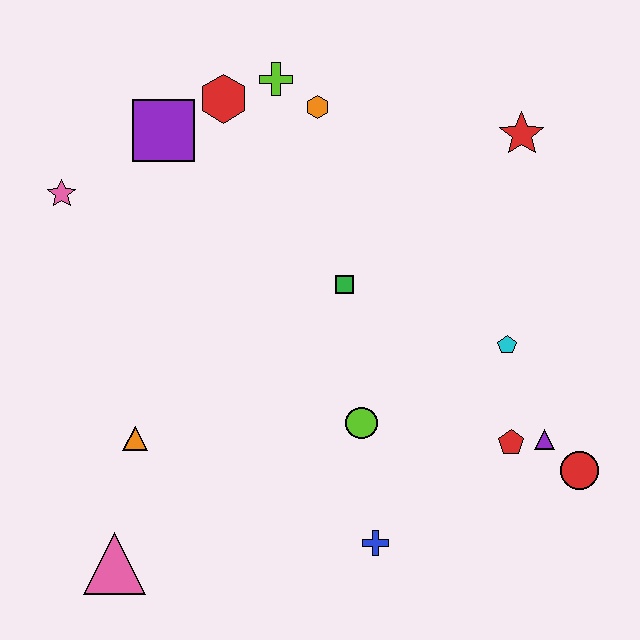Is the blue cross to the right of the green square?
Yes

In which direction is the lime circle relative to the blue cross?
The lime circle is above the blue cross.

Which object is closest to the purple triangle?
The red pentagon is closest to the purple triangle.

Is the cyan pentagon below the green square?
Yes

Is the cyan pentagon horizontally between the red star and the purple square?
Yes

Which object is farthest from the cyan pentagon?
The pink star is farthest from the cyan pentagon.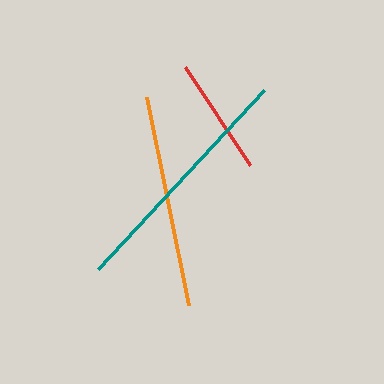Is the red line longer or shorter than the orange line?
The orange line is longer than the red line.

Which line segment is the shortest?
The red line is the shortest at approximately 118 pixels.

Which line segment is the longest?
The teal line is the longest at approximately 244 pixels.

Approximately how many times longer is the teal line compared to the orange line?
The teal line is approximately 1.2 times the length of the orange line.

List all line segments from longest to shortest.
From longest to shortest: teal, orange, red.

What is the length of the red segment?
The red segment is approximately 118 pixels long.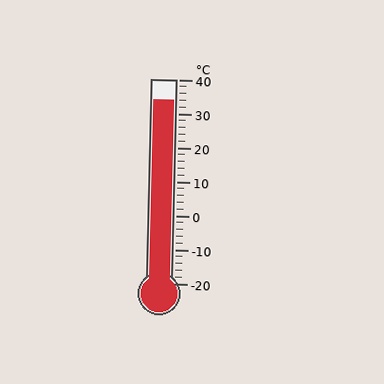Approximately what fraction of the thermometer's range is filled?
The thermometer is filled to approximately 90% of its range.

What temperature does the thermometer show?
The thermometer shows approximately 34°C.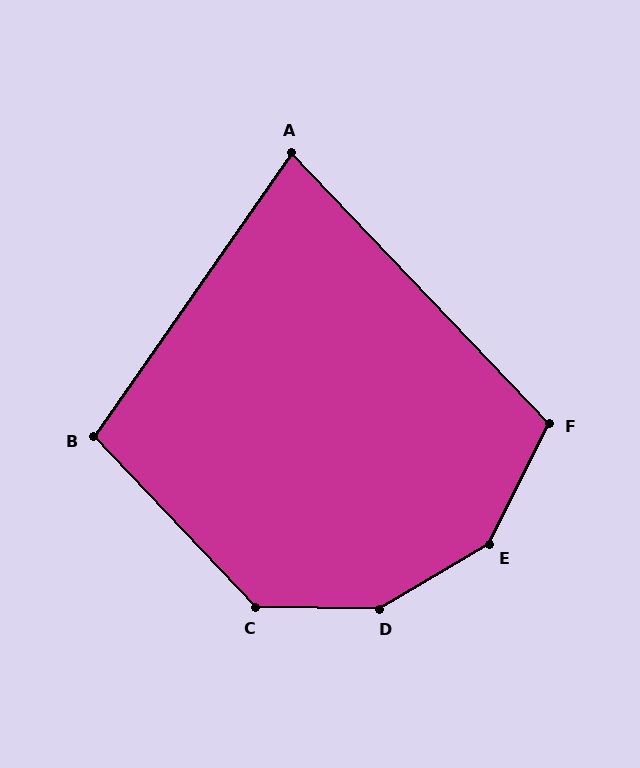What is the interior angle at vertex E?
Approximately 147 degrees (obtuse).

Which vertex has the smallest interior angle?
A, at approximately 79 degrees.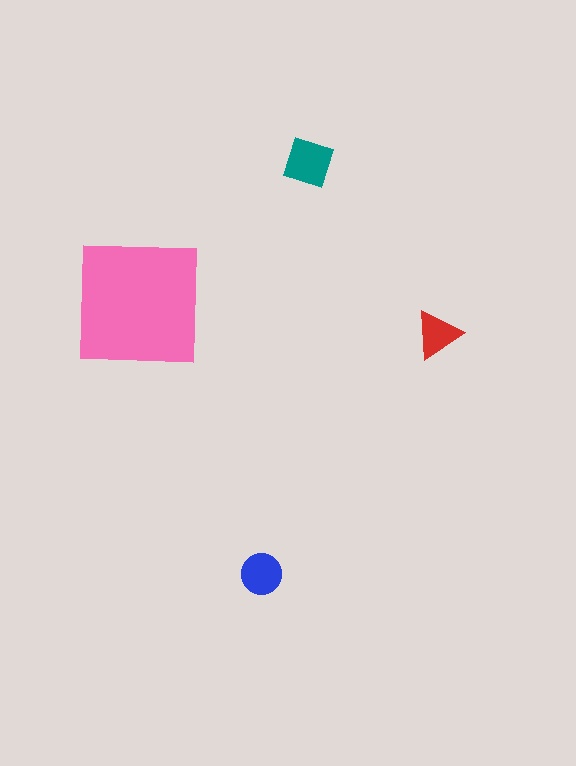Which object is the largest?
The pink square.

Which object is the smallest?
The red triangle.